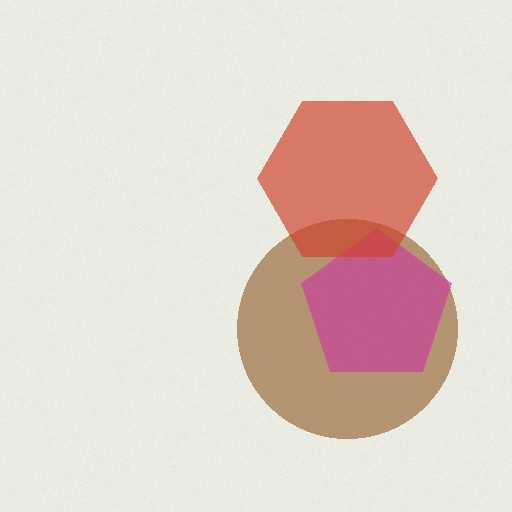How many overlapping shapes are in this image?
There are 3 overlapping shapes in the image.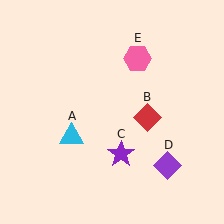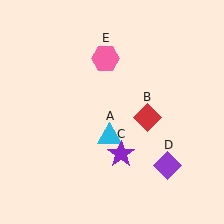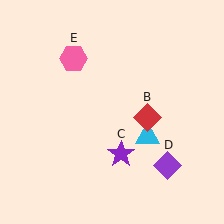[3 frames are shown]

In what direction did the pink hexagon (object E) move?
The pink hexagon (object E) moved left.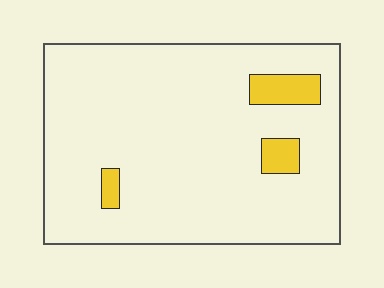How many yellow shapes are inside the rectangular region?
3.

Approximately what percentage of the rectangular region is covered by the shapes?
Approximately 5%.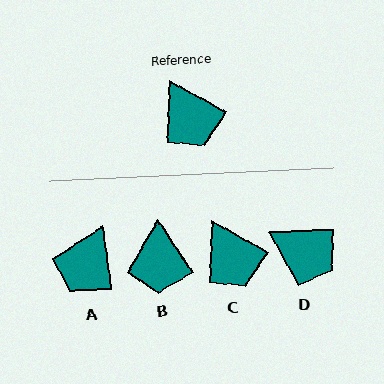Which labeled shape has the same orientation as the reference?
C.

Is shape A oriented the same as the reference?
No, it is off by about 54 degrees.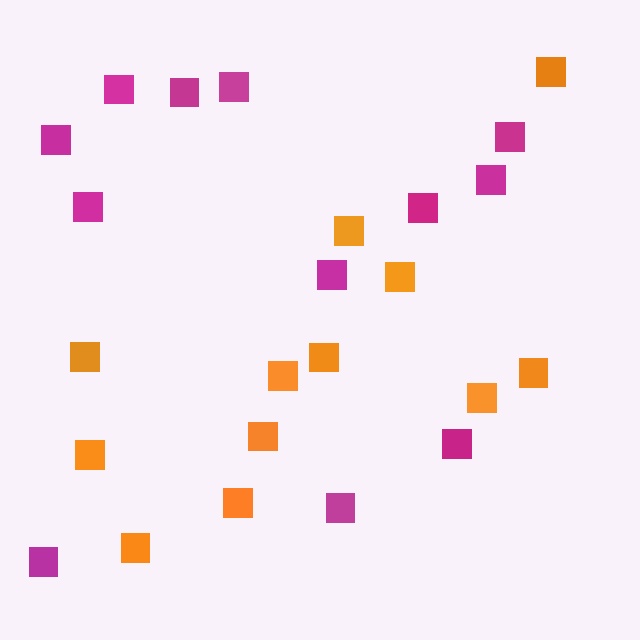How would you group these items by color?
There are 2 groups: one group of orange squares (12) and one group of magenta squares (12).